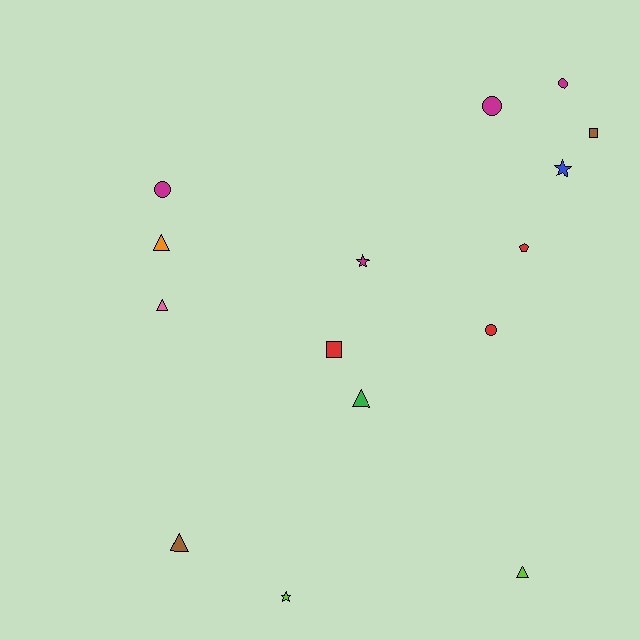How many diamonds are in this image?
There are no diamonds.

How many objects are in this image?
There are 15 objects.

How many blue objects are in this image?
There is 1 blue object.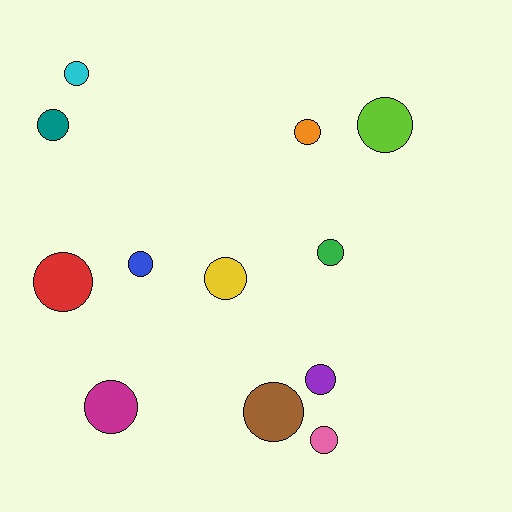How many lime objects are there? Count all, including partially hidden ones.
There is 1 lime object.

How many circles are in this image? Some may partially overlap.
There are 12 circles.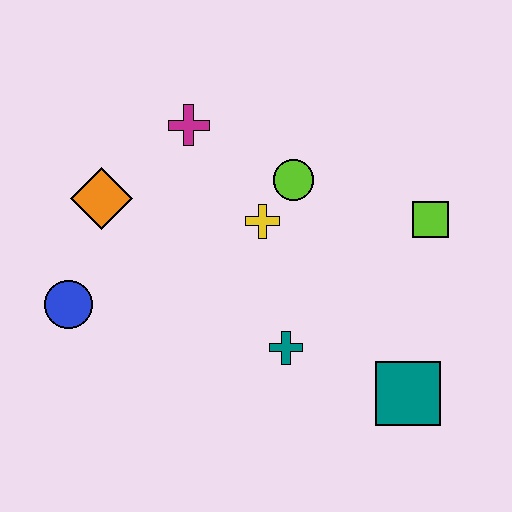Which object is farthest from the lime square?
The blue circle is farthest from the lime square.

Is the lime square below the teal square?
No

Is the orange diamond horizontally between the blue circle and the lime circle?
Yes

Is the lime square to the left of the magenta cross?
No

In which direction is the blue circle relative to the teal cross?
The blue circle is to the left of the teal cross.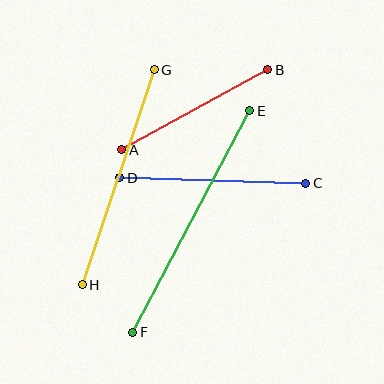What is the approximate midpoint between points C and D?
The midpoint is at approximately (213, 180) pixels.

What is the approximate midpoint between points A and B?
The midpoint is at approximately (195, 110) pixels.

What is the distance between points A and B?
The distance is approximately 166 pixels.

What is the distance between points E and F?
The distance is approximately 251 pixels.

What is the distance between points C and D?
The distance is approximately 186 pixels.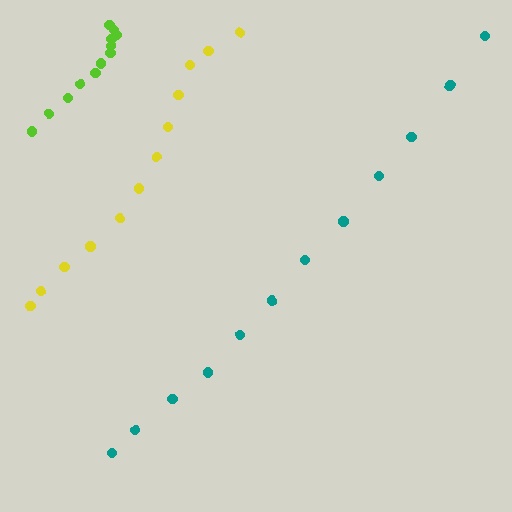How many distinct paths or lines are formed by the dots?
There are 3 distinct paths.